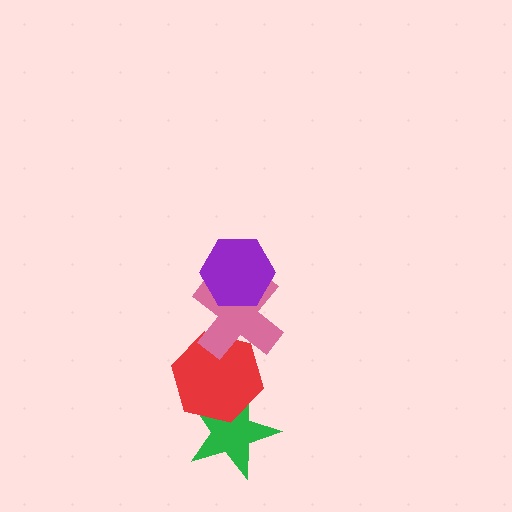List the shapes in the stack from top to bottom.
From top to bottom: the purple hexagon, the pink cross, the red hexagon, the green star.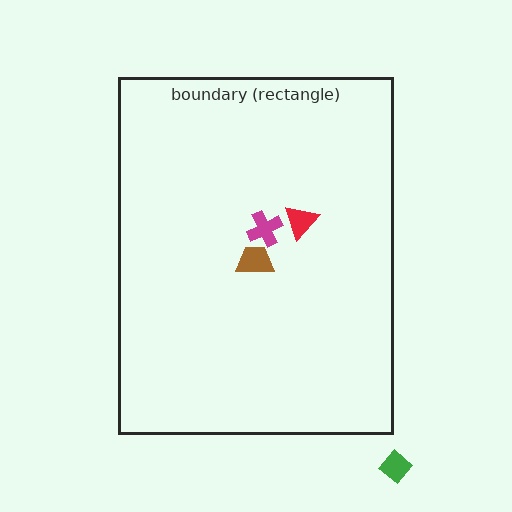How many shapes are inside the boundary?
3 inside, 1 outside.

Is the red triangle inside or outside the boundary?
Inside.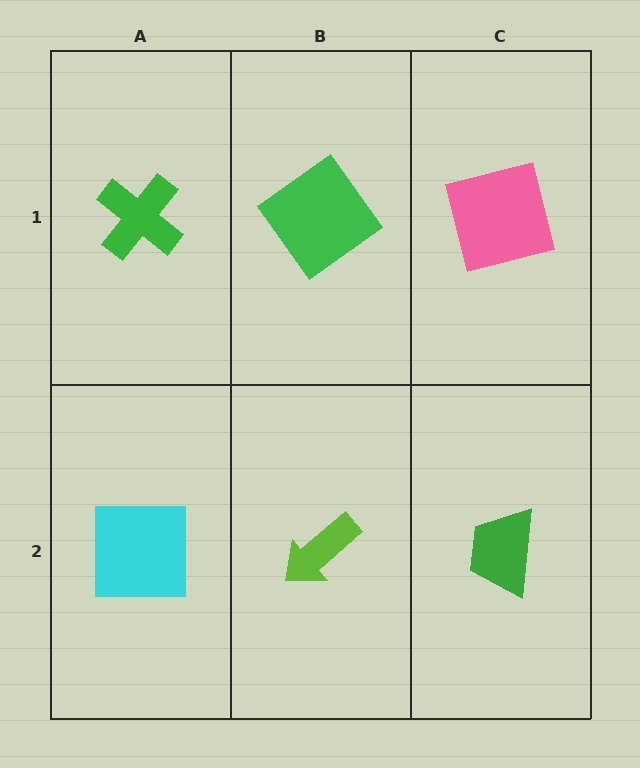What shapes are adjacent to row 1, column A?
A cyan square (row 2, column A), a green diamond (row 1, column B).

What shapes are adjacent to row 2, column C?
A pink square (row 1, column C), a lime arrow (row 2, column B).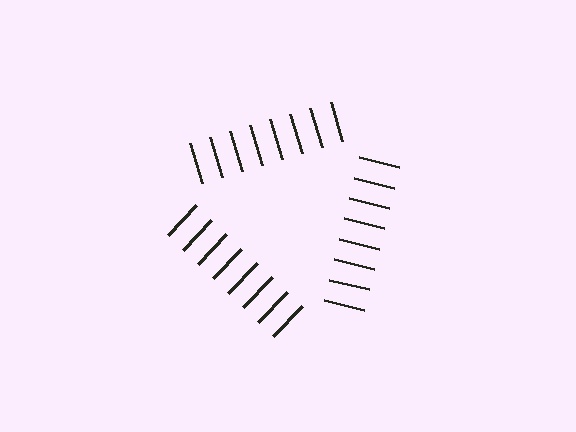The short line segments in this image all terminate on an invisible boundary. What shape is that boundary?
An illusory triangle — the line segments terminate on its edges but no continuous stroke is drawn.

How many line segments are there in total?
24 — 8 along each of the 3 edges.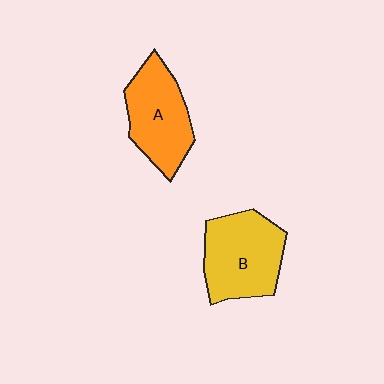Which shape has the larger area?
Shape B (yellow).